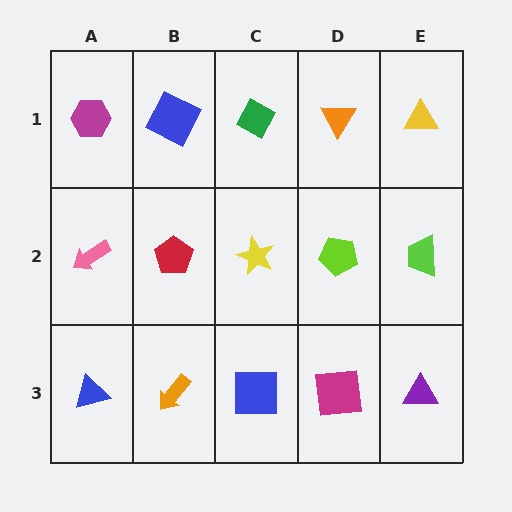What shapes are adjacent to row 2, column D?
An orange triangle (row 1, column D), a magenta square (row 3, column D), a yellow star (row 2, column C), a lime trapezoid (row 2, column E).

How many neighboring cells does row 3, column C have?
3.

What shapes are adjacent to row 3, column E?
A lime trapezoid (row 2, column E), a magenta square (row 3, column D).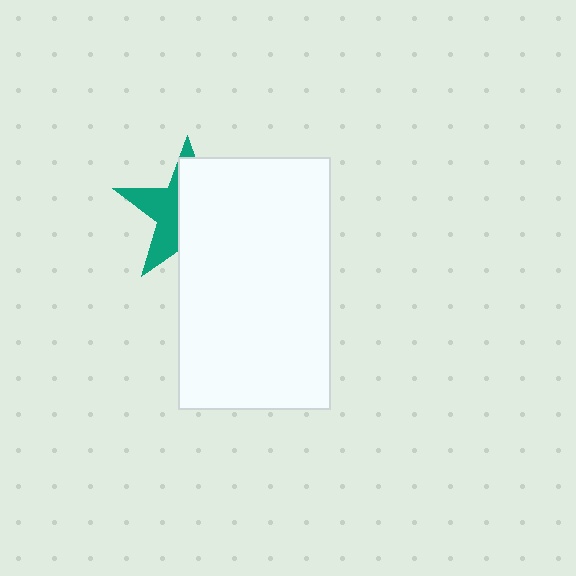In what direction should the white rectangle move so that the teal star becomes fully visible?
The white rectangle should move right. That is the shortest direction to clear the overlap and leave the teal star fully visible.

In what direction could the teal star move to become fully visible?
The teal star could move left. That would shift it out from behind the white rectangle entirely.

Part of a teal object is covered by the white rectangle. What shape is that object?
It is a star.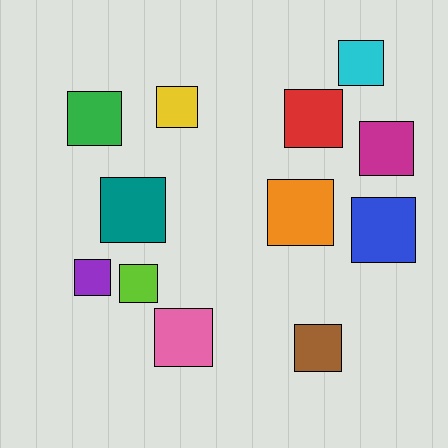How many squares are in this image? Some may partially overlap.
There are 12 squares.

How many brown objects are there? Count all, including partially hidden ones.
There is 1 brown object.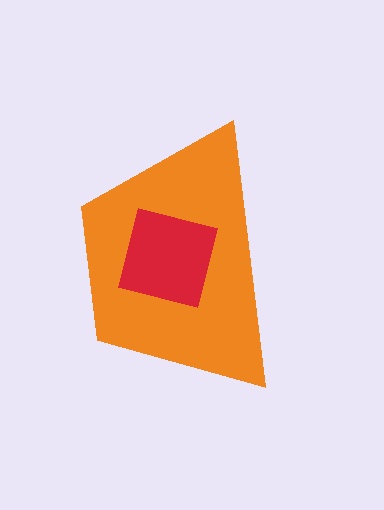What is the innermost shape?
The red square.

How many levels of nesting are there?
2.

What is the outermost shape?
The orange trapezoid.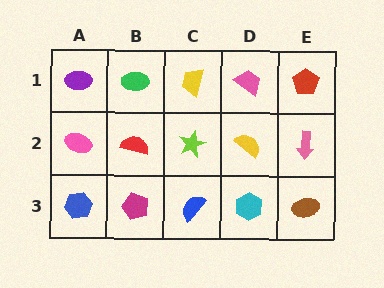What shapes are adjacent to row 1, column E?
A pink arrow (row 2, column E), a pink trapezoid (row 1, column D).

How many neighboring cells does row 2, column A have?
3.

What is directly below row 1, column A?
A pink ellipse.